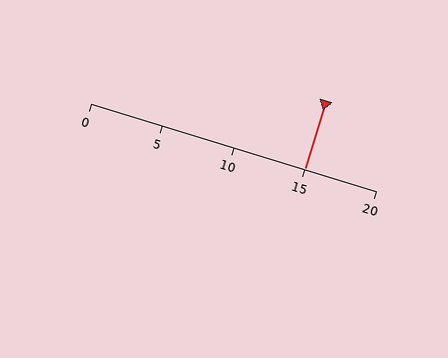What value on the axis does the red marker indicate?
The marker indicates approximately 15.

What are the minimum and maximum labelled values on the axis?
The axis runs from 0 to 20.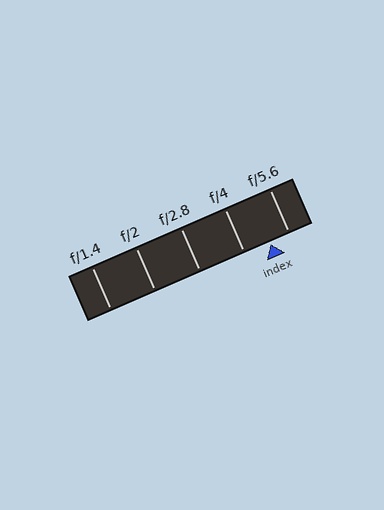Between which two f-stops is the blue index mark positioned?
The index mark is between f/4 and f/5.6.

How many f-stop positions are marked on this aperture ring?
There are 5 f-stop positions marked.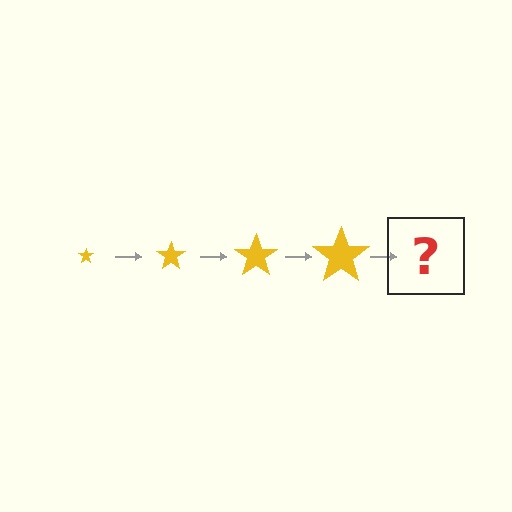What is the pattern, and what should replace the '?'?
The pattern is that the star gets progressively larger each step. The '?' should be a yellow star, larger than the previous one.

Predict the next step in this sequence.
The next step is a yellow star, larger than the previous one.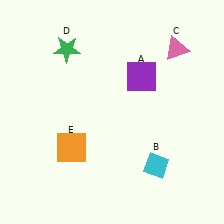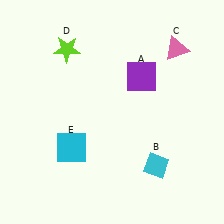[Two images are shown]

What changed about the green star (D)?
In Image 1, D is green. In Image 2, it changed to lime.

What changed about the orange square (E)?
In Image 1, E is orange. In Image 2, it changed to cyan.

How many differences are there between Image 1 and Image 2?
There are 2 differences between the two images.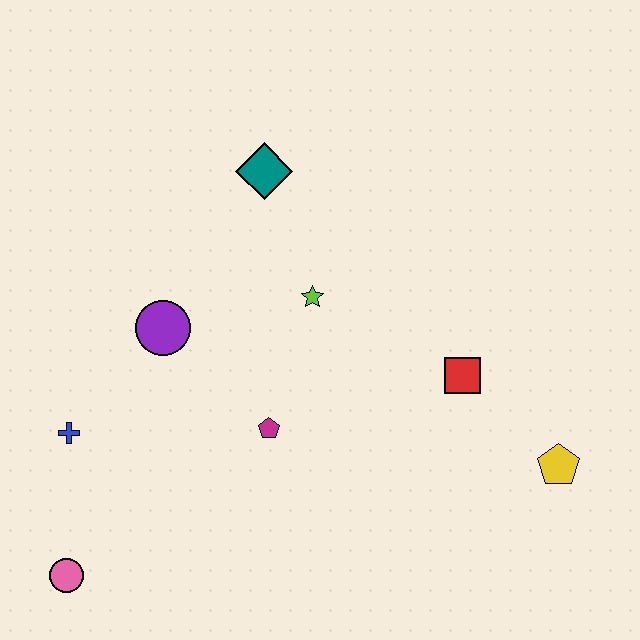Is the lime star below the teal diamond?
Yes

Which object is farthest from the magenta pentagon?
The yellow pentagon is farthest from the magenta pentagon.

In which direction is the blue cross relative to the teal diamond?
The blue cross is below the teal diamond.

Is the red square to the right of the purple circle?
Yes